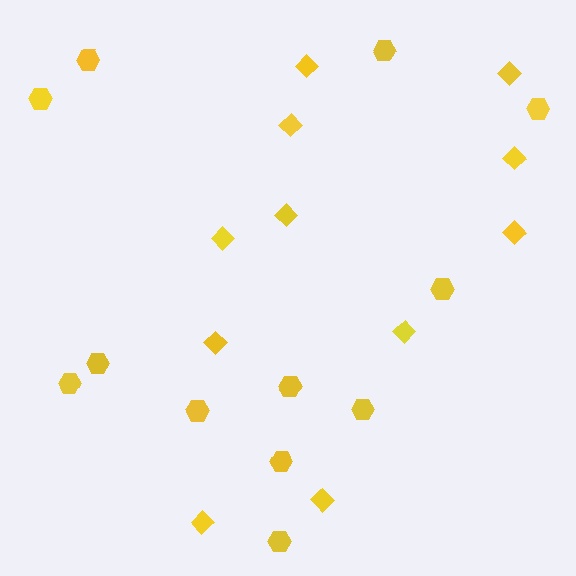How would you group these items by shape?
There are 2 groups: one group of diamonds (11) and one group of hexagons (12).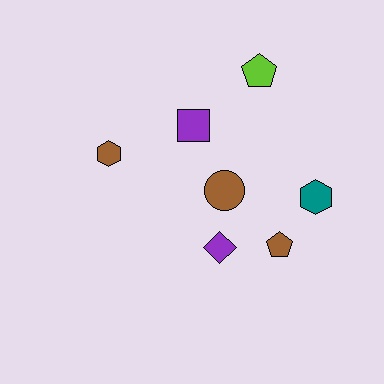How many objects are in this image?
There are 7 objects.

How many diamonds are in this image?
There is 1 diamond.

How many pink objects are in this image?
There are no pink objects.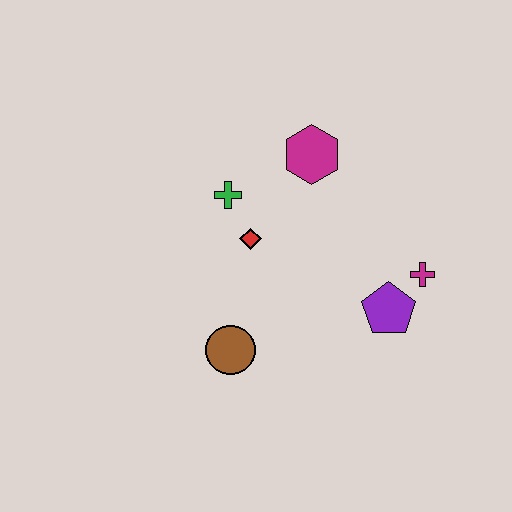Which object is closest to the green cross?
The red diamond is closest to the green cross.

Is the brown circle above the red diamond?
No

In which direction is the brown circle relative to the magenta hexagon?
The brown circle is below the magenta hexagon.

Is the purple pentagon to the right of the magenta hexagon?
Yes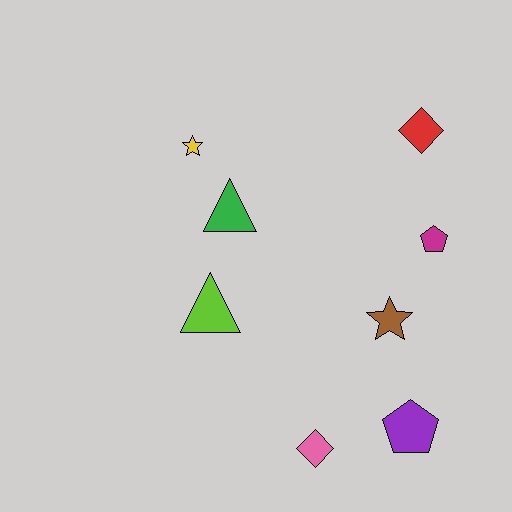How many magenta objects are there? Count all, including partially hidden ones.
There is 1 magenta object.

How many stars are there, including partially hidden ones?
There are 2 stars.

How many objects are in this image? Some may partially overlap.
There are 8 objects.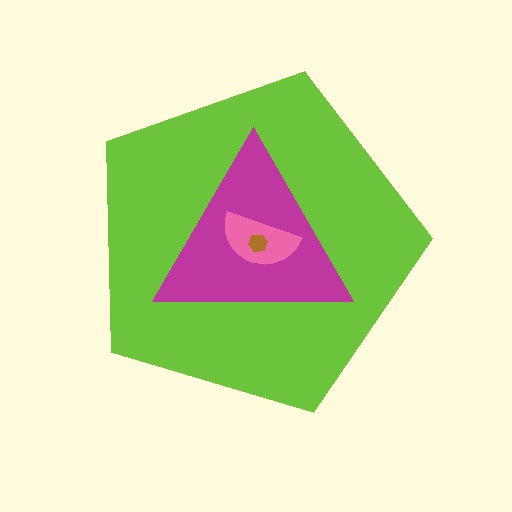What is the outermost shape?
The lime pentagon.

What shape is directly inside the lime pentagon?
The magenta triangle.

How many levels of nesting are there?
4.